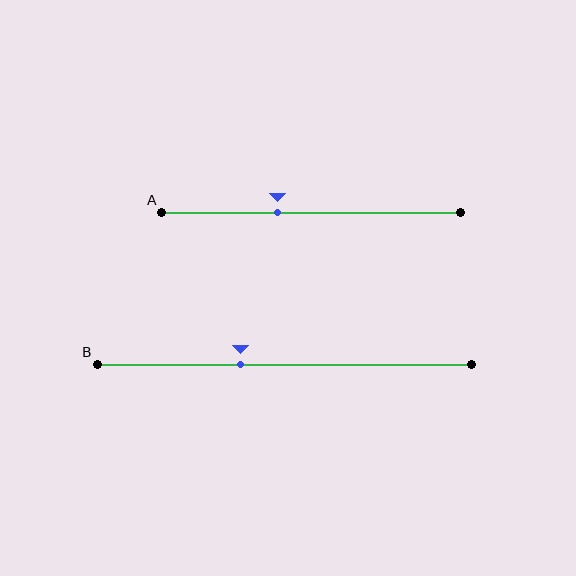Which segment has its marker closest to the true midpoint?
Segment A has its marker closest to the true midpoint.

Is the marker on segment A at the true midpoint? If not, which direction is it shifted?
No, the marker on segment A is shifted to the left by about 11% of the segment length.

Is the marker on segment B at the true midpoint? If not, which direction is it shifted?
No, the marker on segment B is shifted to the left by about 12% of the segment length.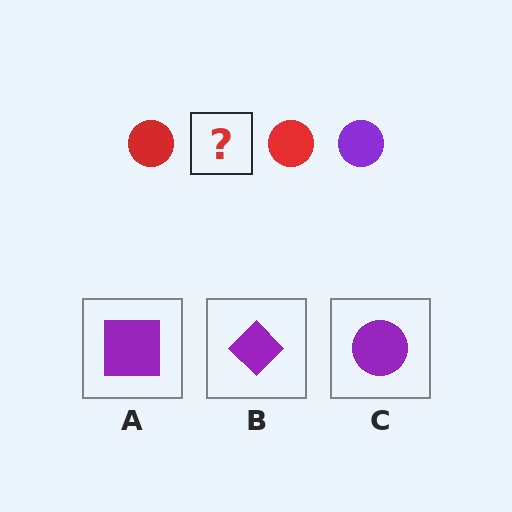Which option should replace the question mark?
Option C.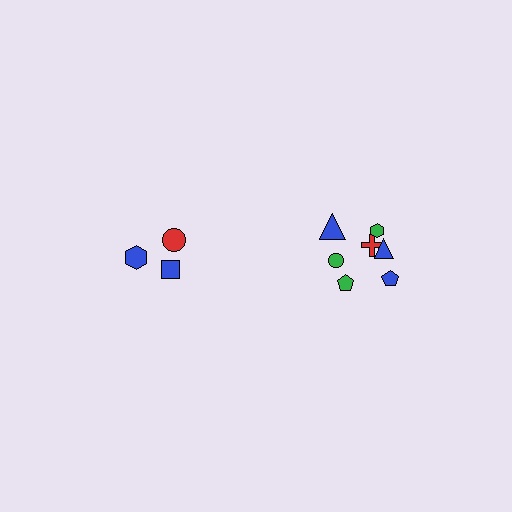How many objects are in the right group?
There are 7 objects.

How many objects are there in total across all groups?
There are 10 objects.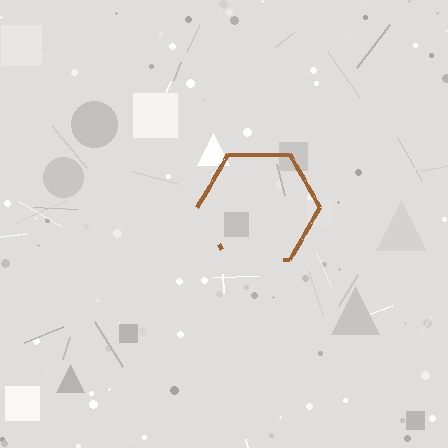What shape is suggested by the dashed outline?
The dashed outline suggests a hexagon.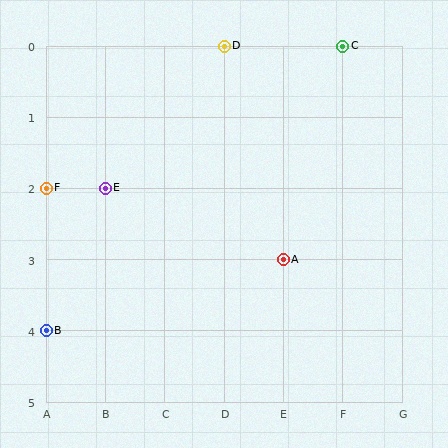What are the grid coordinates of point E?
Point E is at grid coordinates (B, 2).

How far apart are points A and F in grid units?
Points A and F are 4 columns and 1 row apart (about 4.1 grid units diagonally).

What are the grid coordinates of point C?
Point C is at grid coordinates (F, 0).